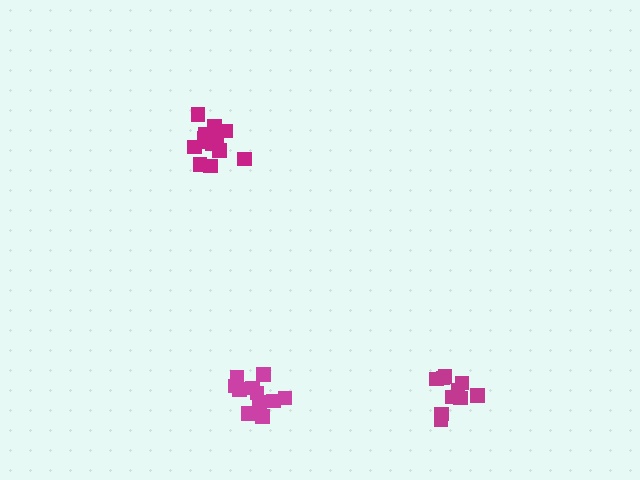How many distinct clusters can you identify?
There are 3 distinct clusters.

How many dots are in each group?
Group 1: 10 dots, Group 2: 15 dots, Group 3: 11 dots (36 total).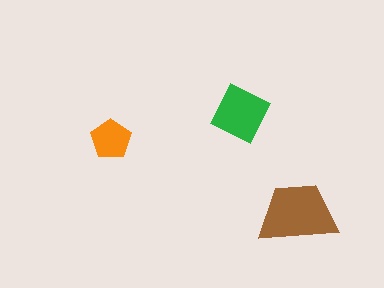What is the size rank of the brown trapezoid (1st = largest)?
1st.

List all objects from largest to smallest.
The brown trapezoid, the green diamond, the orange pentagon.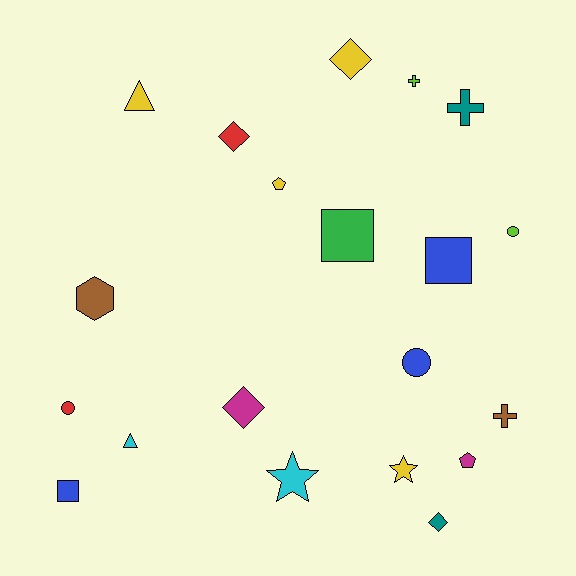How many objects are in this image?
There are 20 objects.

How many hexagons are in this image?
There is 1 hexagon.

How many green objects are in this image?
There is 1 green object.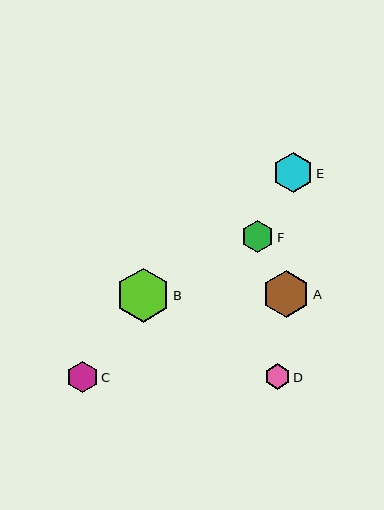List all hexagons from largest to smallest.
From largest to smallest: B, A, E, F, C, D.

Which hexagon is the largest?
Hexagon B is the largest with a size of approximately 54 pixels.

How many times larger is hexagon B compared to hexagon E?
Hexagon B is approximately 1.3 times the size of hexagon E.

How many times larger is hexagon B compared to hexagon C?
Hexagon B is approximately 1.7 times the size of hexagon C.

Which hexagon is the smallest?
Hexagon D is the smallest with a size of approximately 26 pixels.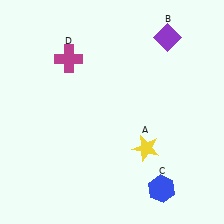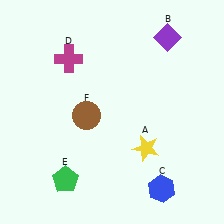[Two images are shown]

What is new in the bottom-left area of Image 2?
A green pentagon (E) was added in the bottom-left area of Image 2.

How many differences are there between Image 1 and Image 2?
There are 2 differences between the two images.